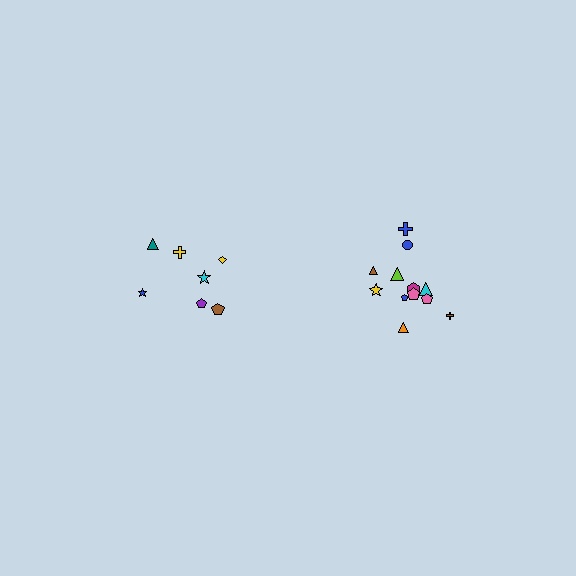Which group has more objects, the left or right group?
The right group.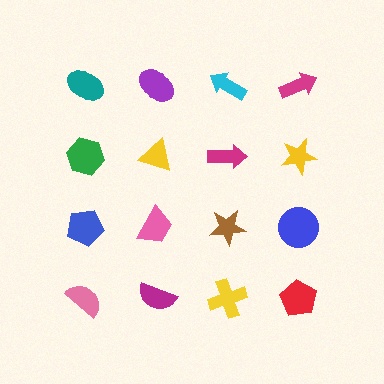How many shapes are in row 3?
4 shapes.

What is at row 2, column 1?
A green hexagon.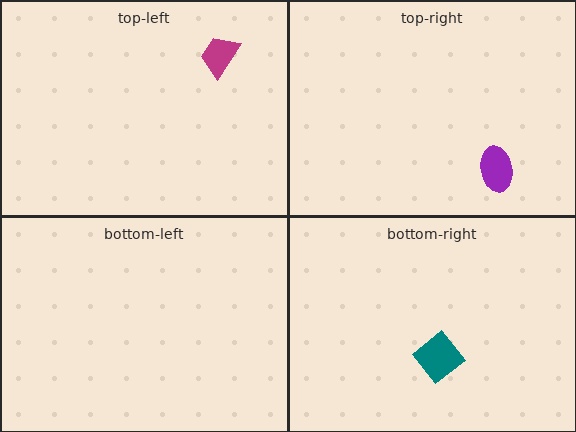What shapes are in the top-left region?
The magenta trapezoid.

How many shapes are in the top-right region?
1.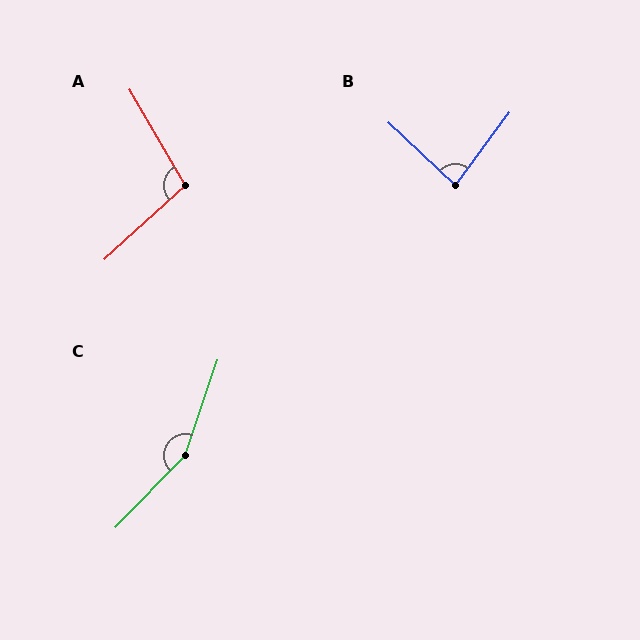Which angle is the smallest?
B, at approximately 83 degrees.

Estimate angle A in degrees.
Approximately 102 degrees.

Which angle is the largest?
C, at approximately 155 degrees.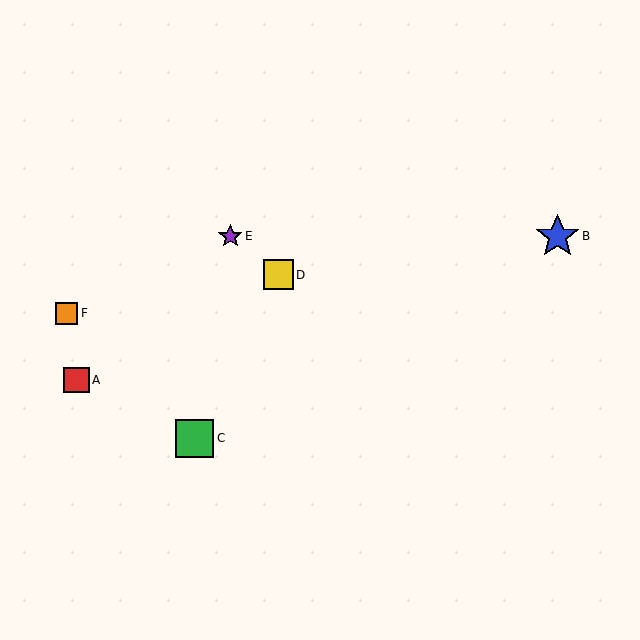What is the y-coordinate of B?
Object B is at y≈236.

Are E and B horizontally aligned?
Yes, both are at y≈236.